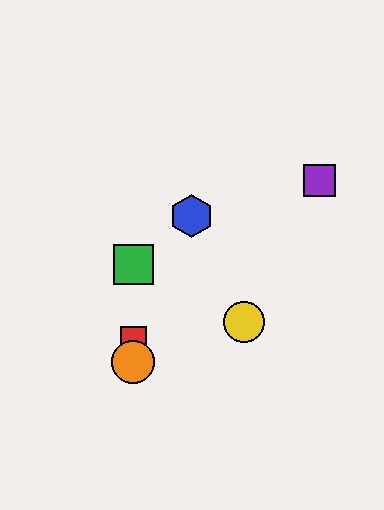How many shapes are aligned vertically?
3 shapes (the red square, the green square, the orange circle) are aligned vertically.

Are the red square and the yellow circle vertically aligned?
No, the red square is at x≈133 and the yellow circle is at x≈244.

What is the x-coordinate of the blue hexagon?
The blue hexagon is at x≈191.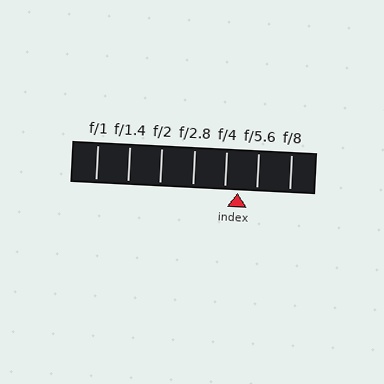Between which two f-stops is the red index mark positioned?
The index mark is between f/4 and f/5.6.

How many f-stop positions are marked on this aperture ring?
There are 7 f-stop positions marked.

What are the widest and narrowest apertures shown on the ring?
The widest aperture shown is f/1 and the narrowest is f/8.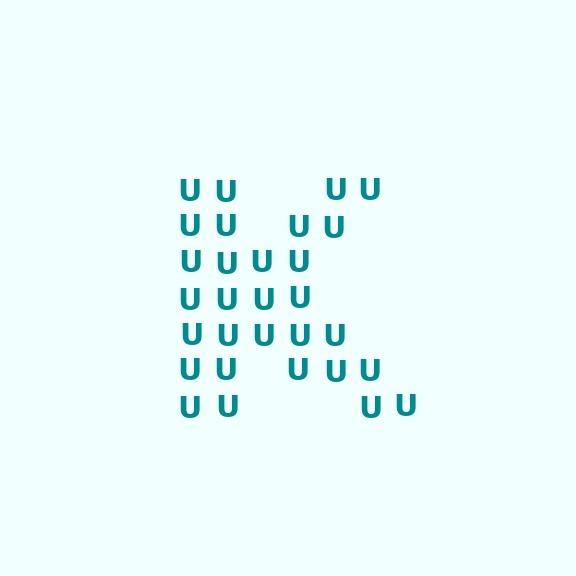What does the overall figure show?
The overall figure shows the letter K.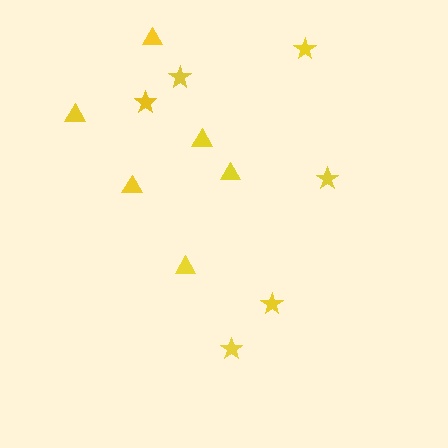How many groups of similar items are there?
There are 2 groups: one group of stars (6) and one group of triangles (6).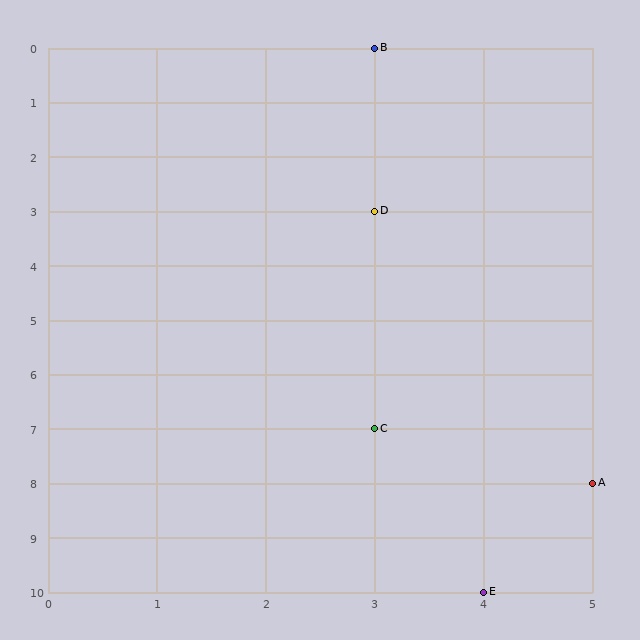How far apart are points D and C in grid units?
Points D and C are 4 rows apart.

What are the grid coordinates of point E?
Point E is at grid coordinates (4, 10).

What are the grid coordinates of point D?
Point D is at grid coordinates (3, 3).